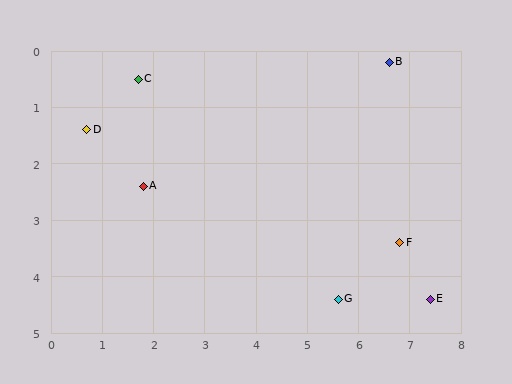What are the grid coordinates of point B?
Point B is at approximately (6.6, 0.2).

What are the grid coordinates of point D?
Point D is at approximately (0.7, 1.4).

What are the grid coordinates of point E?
Point E is at approximately (7.4, 4.4).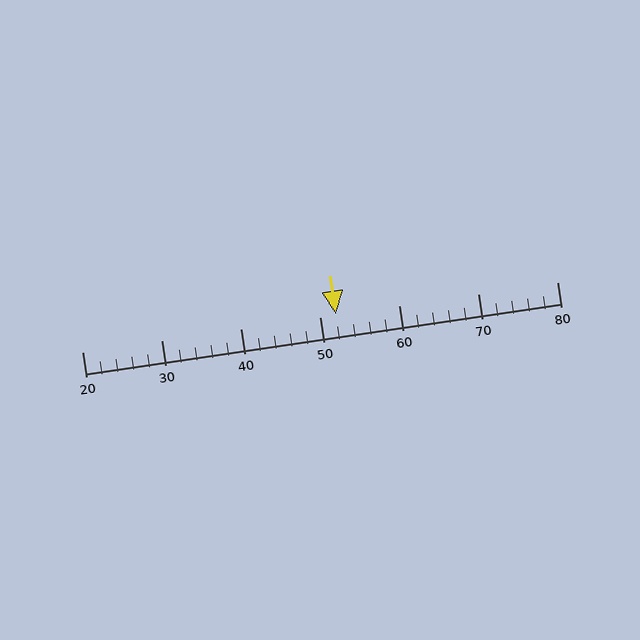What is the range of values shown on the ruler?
The ruler shows values from 20 to 80.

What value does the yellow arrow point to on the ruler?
The yellow arrow points to approximately 52.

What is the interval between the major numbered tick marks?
The major tick marks are spaced 10 units apart.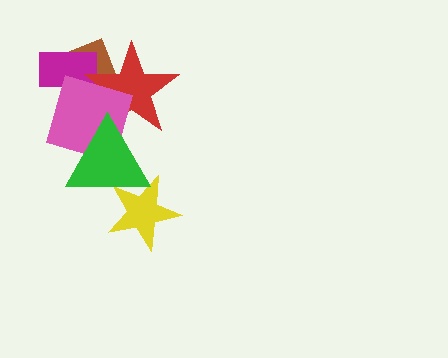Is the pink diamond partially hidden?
Yes, it is partially covered by another shape.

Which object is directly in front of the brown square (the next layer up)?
The magenta rectangle is directly in front of the brown square.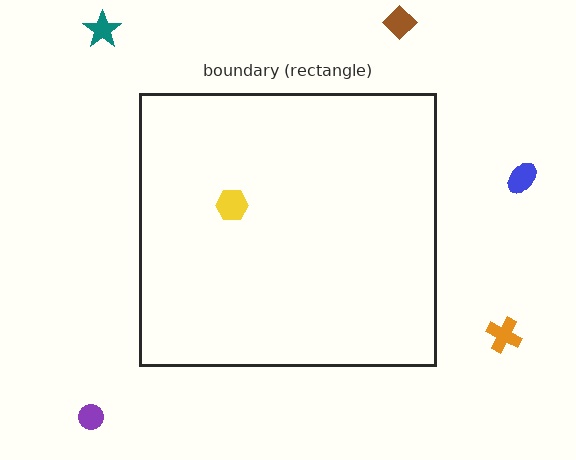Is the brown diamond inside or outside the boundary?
Outside.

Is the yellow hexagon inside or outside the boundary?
Inside.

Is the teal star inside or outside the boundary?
Outside.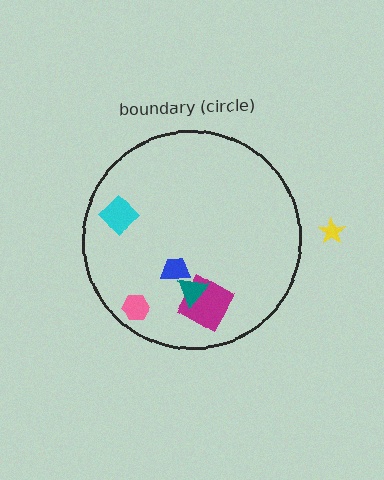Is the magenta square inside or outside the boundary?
Inside.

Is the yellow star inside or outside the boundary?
Outside.